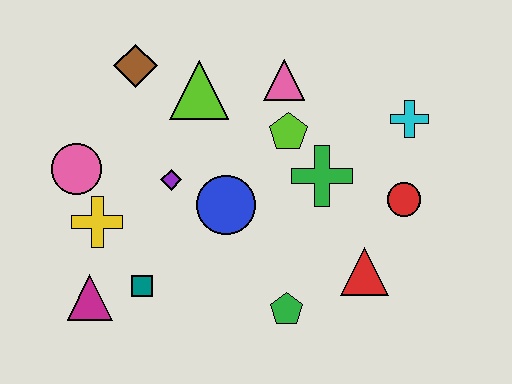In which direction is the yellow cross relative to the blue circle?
The yellow cross is to the left of the blue circle.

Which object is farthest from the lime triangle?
The red triangle is farthest from the lime triangle.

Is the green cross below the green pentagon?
No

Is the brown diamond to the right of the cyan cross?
No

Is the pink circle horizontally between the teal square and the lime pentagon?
No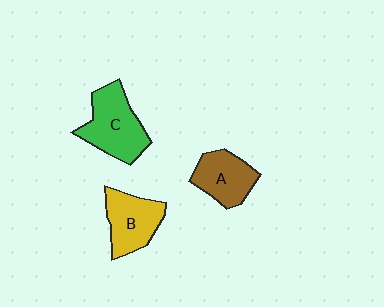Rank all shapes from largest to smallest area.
From largest to smallest: C (green), B (yellow), A (brown).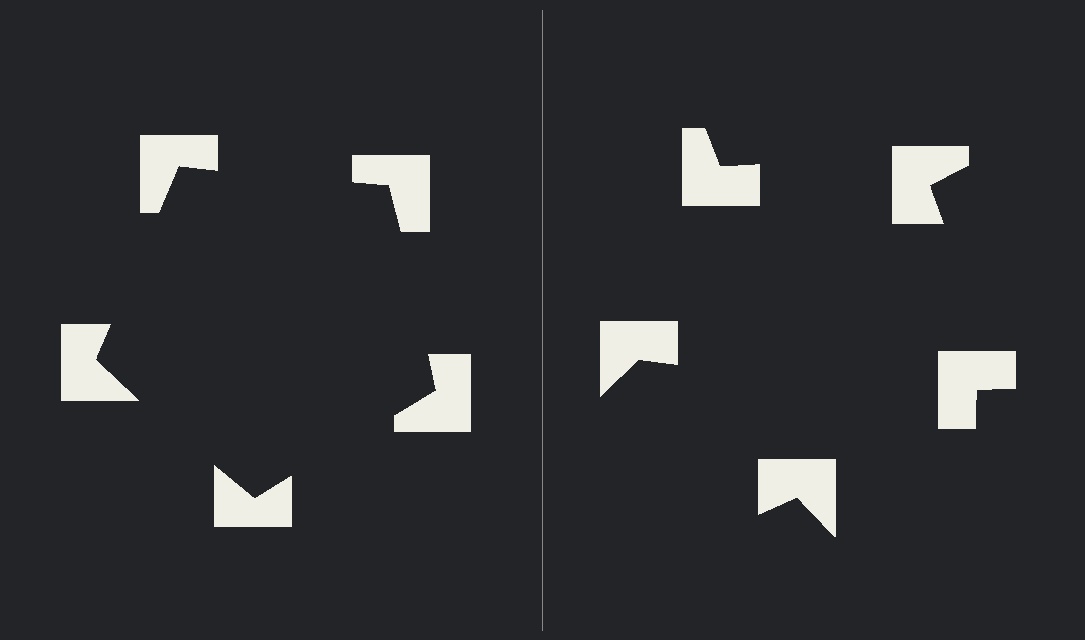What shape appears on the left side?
An illusory pentagon.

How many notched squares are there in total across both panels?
10 — 5 on each side.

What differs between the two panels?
The notched squares are positioned identically on both sides; only the wedge orientations differ. On the left they align to a pentagon; on the right they are misaligned.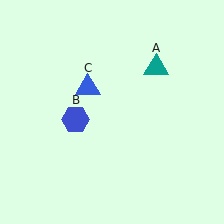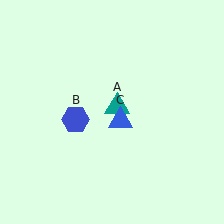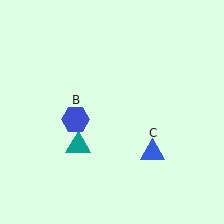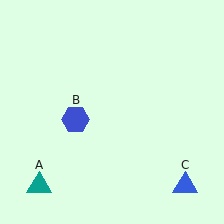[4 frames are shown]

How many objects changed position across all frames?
2 objects changed position: teal triangle (object A), blue triangle (object C).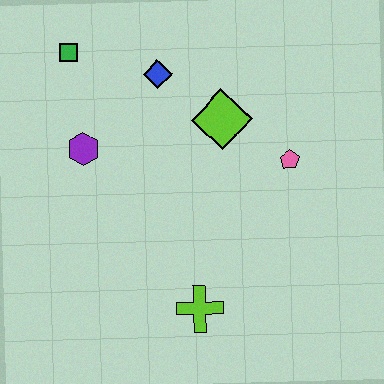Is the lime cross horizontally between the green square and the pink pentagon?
Yes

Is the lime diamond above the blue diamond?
No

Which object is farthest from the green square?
The lime cross is farthest from the green square.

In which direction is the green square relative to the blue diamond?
The green square is to the left of the blue diamond.